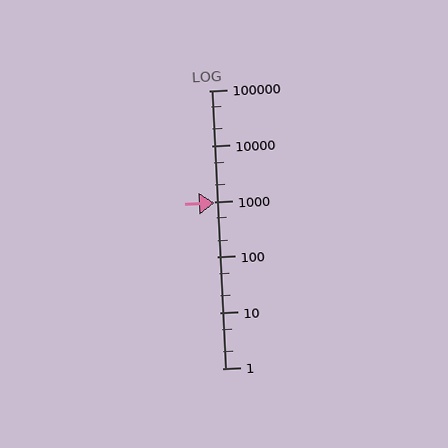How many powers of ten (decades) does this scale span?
The scale spans 5 decades, from 1 to 100000.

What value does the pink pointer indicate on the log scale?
The pointer indicates approximately 950.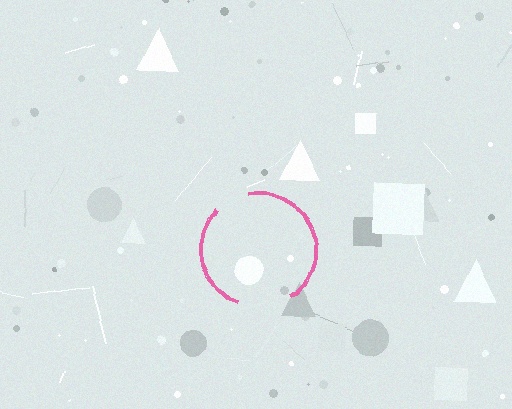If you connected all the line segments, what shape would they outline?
They would outline a circle.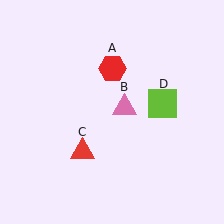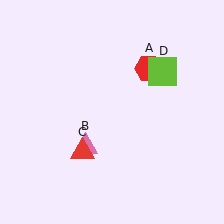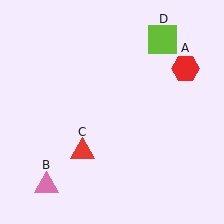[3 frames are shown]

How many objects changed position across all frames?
3 objects changed position: red hexagon (object A), pink triangle (object B), lime square (object D).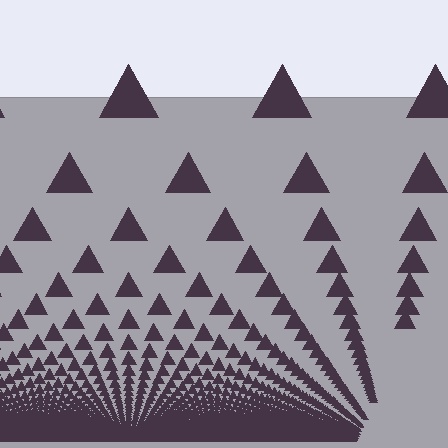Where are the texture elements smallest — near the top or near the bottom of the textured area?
Near the bottom.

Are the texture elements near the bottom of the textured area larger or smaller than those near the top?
Smaller. The gradient is inverted — elements near the bottom are smaller and denser.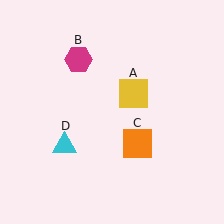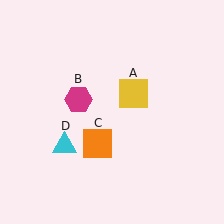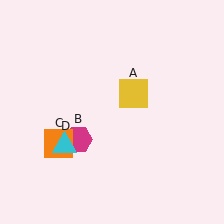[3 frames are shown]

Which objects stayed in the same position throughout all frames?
Yellow square (object A) and cyan triangle (object D) remained stationary.